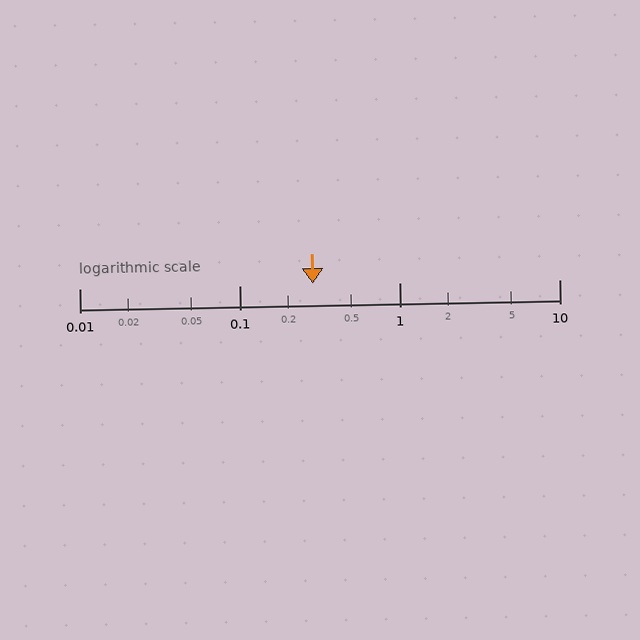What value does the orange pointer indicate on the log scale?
The pointer indicates approximately 0.29.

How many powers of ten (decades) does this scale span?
The scale spans 3 decades, from 0.01 to 10.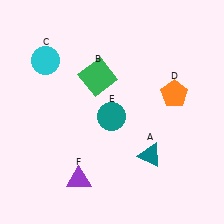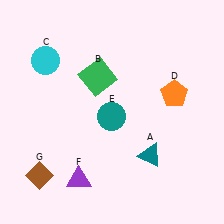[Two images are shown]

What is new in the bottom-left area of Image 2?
A brown diamond (G) was added in the bottom-left area of Image 2.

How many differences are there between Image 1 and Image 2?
There is 1 difference between the two images.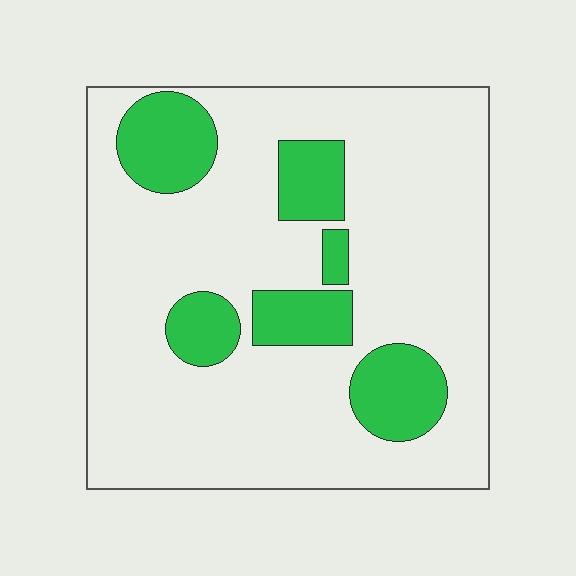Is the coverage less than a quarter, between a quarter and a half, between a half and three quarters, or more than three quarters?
Less than a quarter.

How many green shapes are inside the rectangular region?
6.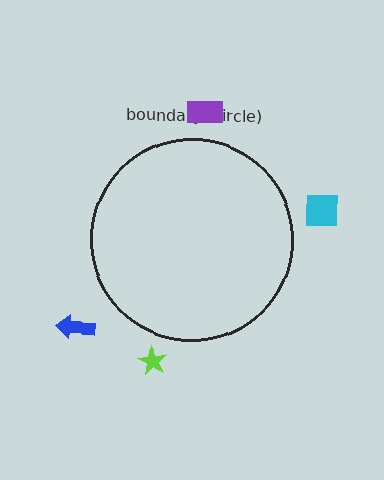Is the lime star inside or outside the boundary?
Outside.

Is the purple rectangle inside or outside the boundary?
Outside.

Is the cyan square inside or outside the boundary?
Outside.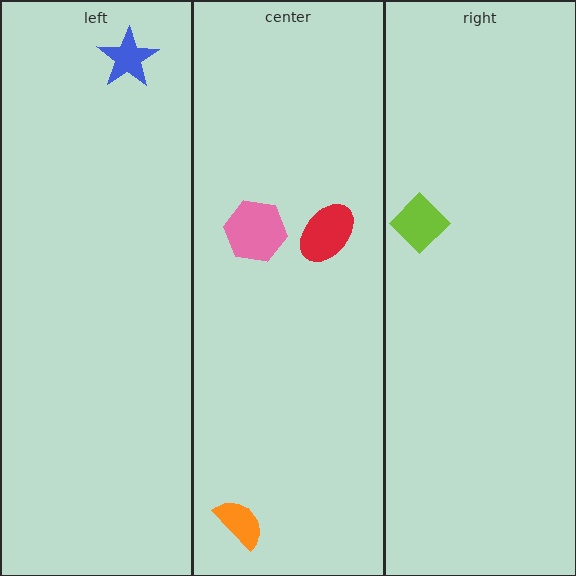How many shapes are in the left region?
1.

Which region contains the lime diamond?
The right region.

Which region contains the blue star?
The left region.